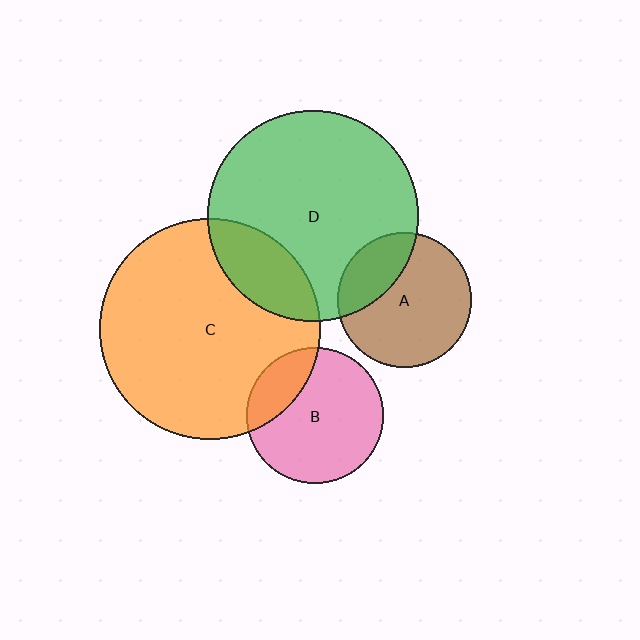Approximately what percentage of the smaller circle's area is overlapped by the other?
Approximately 25%.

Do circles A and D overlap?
Yes.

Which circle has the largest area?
Circle C (orange).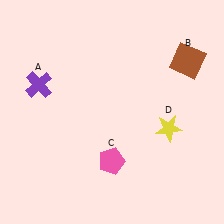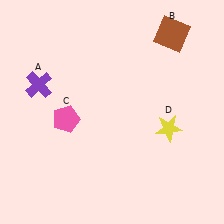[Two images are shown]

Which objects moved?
The objects that moved are: the brown square (B), the pink pentagon (C).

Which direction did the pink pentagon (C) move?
The pink pentagon (C) moved left.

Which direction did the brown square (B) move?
The brown square (B) moved up.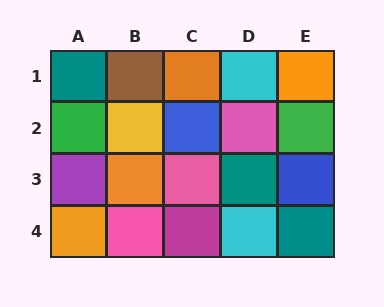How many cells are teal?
3 cells are teal.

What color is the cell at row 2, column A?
Green.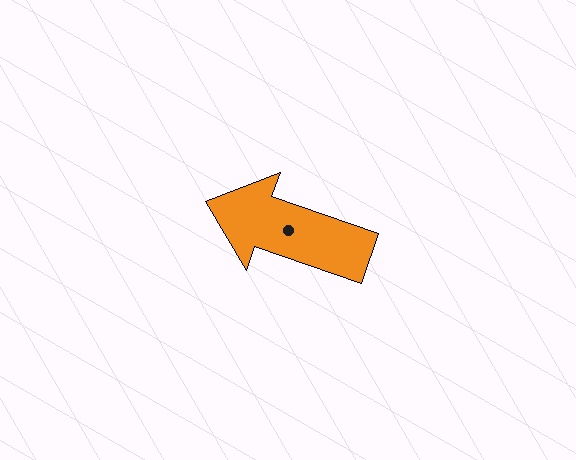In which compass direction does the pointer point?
West.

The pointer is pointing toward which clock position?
Roughly 10 o'clock.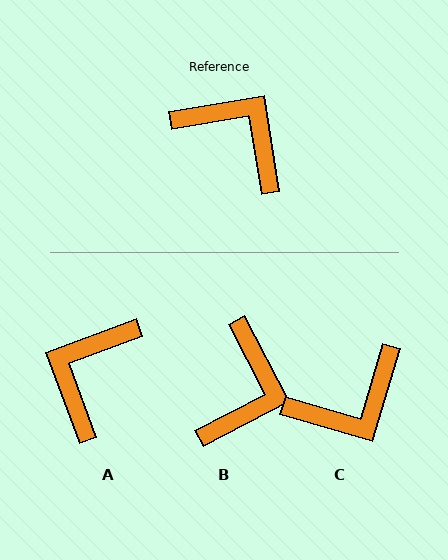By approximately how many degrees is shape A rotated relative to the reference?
Approximately 101 degrees counter-clockwise.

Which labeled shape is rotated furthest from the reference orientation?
C, about 116 degrees away.